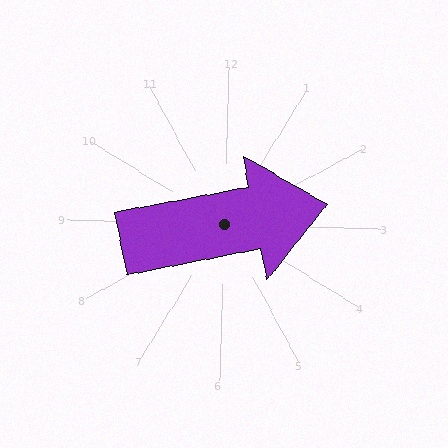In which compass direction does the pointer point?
East.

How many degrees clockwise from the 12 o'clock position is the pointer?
Approximately 78 degrees.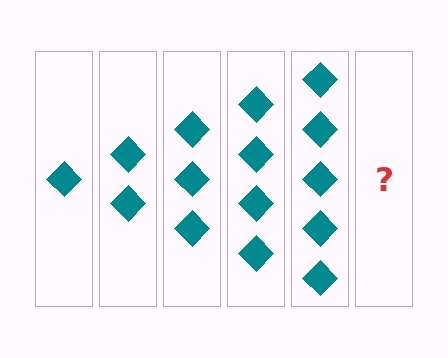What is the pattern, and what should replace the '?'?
The pattern is that each step adds one more diamond. The '?' should be 6 diamonds.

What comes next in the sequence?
The next element should be 6 diamonds.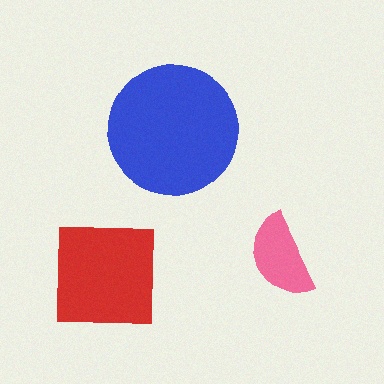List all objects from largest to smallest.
The blue circle, the red square, the pink semicircle.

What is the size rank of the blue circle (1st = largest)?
1st.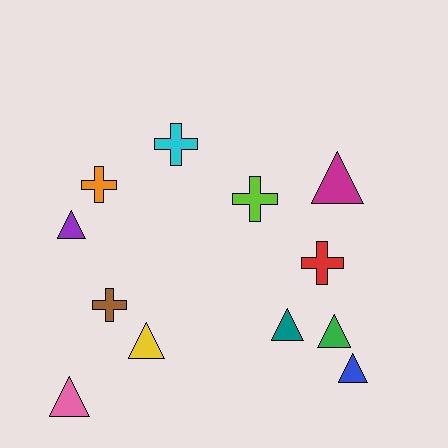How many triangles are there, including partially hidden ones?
There are 7 triangles.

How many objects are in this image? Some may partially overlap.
There are 12 objects.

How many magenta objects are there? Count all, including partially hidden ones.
There is 1 magenta object.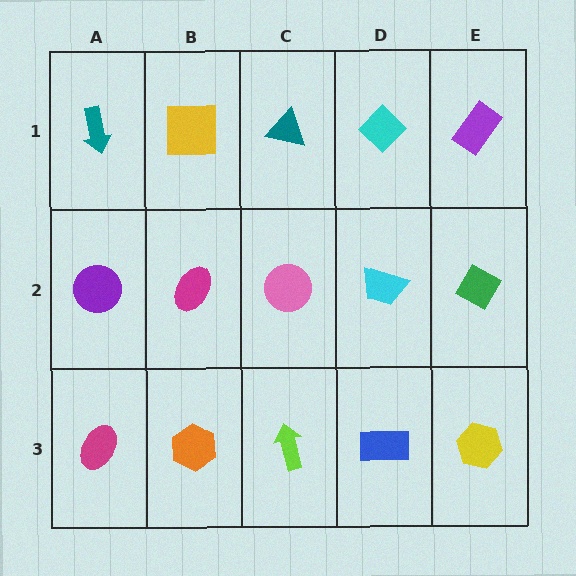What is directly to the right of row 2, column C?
A cyan trapezoid.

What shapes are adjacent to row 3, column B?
A magenta ellipse (row 2, column B), a magenta ellipse (row 3, column A), a lime arrow (row 3, column C).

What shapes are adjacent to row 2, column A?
A teal arrow (row 1, column A), a magenta ellipse (row 3, column A), a magenta ellipse (row 2, column B).